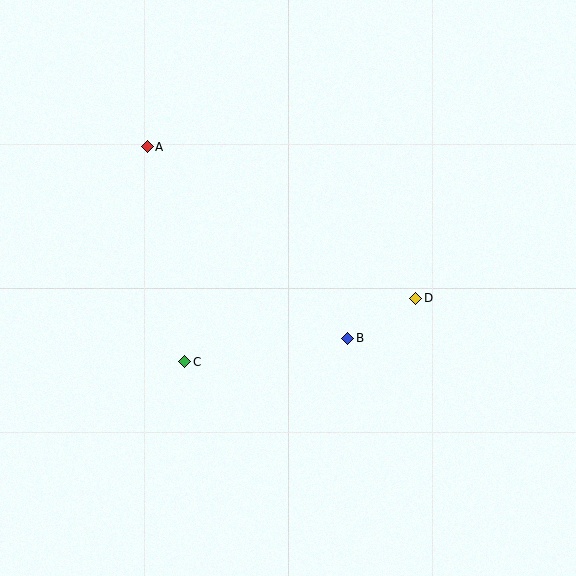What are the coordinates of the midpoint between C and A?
The midpoint between C and A is at (166, 254).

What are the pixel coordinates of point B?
Point B is at (348, 338).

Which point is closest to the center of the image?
Point B at (348, 338) is closest to the center.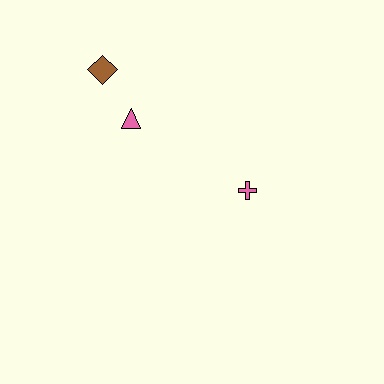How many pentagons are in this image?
There are no pentagons.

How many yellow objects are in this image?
There are no yellow objects.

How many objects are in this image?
There are 3 objects.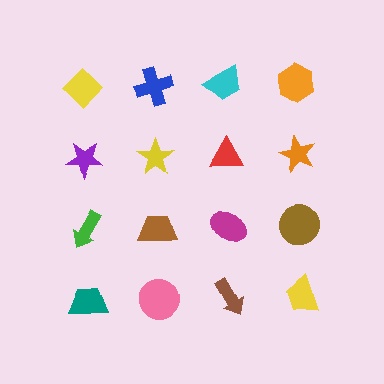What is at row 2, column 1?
A purple star.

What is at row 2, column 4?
An orange star.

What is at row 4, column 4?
A yellow trapezoid.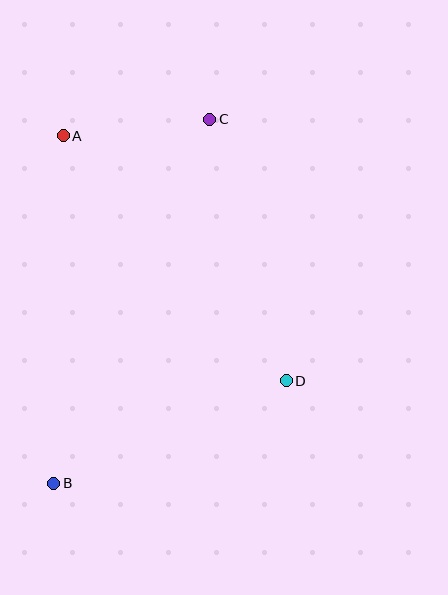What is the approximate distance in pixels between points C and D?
The distance between C and D is approximately 272 pixels.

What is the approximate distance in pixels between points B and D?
The distance between B and D is approximately 254 pixels.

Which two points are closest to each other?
Points A and C are closest to each other.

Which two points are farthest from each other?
Points B and C are farthest from each other.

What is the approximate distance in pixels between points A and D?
The distance between A and D is approximately 331 pixels.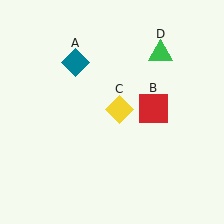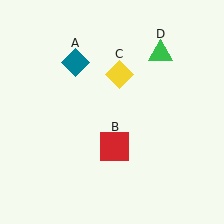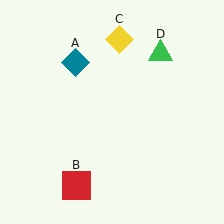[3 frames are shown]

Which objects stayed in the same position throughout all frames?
Teal diamond (object A) and green triangle (object D) remained stationary.